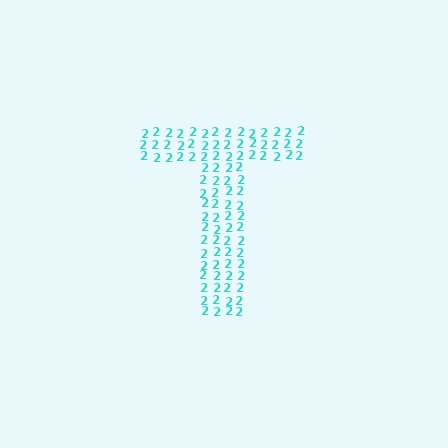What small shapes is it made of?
It is made of small digit 2's.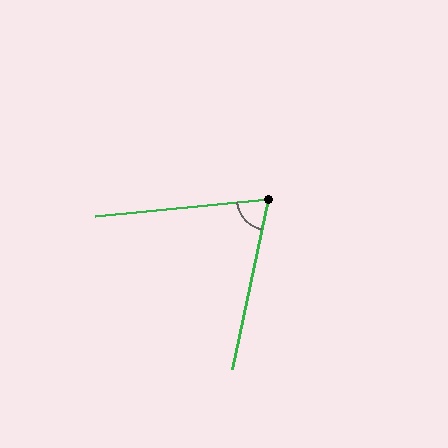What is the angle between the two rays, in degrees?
Approximately 72 degrees.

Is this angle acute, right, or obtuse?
It is acute.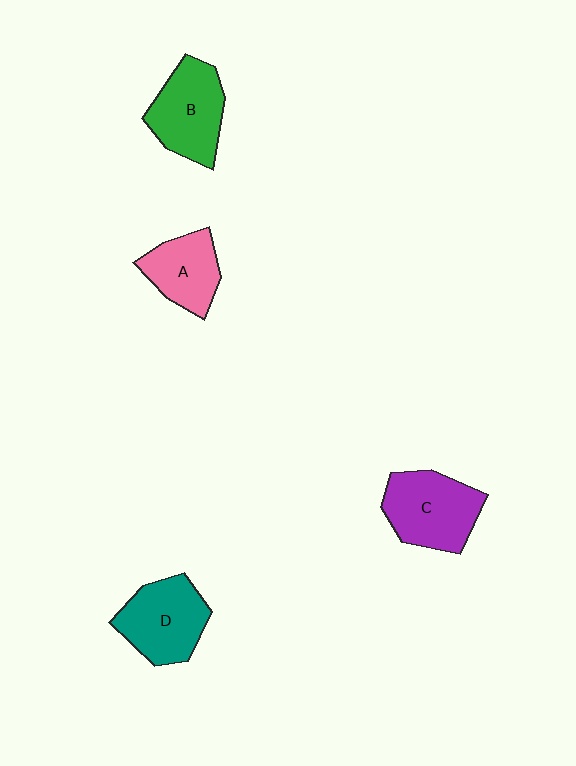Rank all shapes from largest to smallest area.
From largest to smallest: C (purple), B (green), D (teal), A (pink).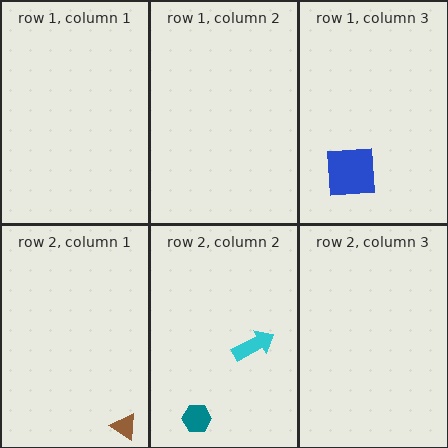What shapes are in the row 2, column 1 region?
The brown triangle.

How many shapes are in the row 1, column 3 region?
1.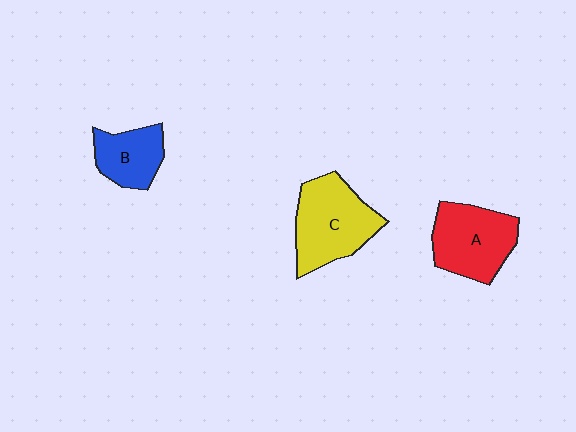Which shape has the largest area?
Shape C (yellow).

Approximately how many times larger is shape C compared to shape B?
Approximately 1.7 times.